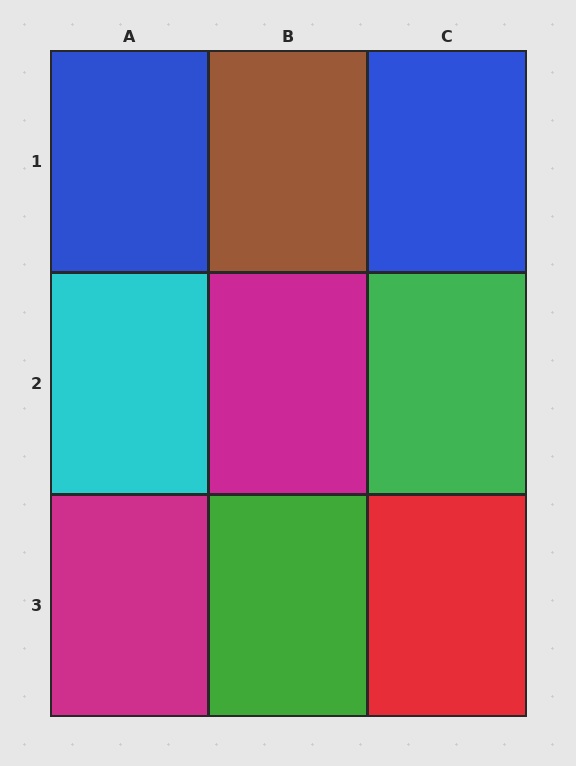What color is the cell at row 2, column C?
Green.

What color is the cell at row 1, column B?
Brown.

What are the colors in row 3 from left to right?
Magenta, green, red.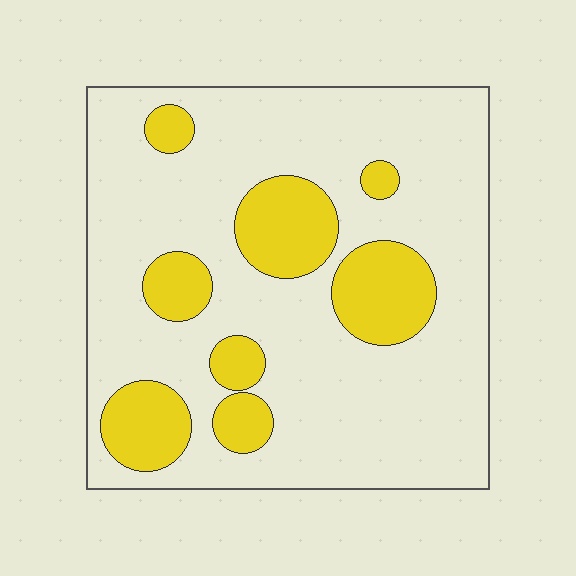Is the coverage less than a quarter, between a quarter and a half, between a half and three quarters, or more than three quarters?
Less than a quarter.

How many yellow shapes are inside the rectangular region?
8.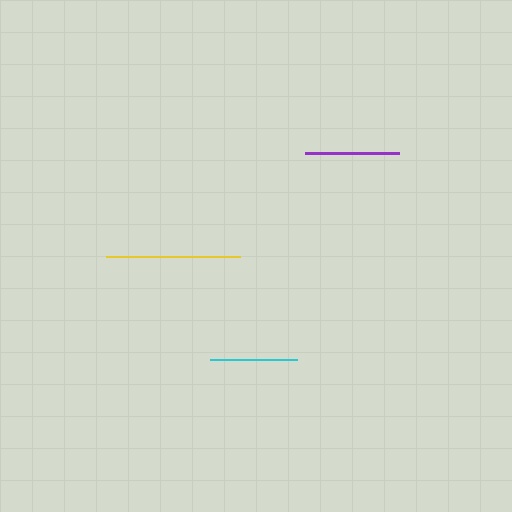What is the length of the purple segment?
The purple segment is approximately 95 pixels long.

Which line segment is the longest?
The yellow line is the longest at approximately 134 pixels.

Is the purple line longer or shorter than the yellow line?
The yellow line is longer than the purple line.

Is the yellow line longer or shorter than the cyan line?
The yellow line is longer than the cyan line.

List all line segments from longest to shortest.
From longest to shortest: yellow, purple, cyan.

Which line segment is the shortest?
The cyan line is the shortest at approximately 87 pixels.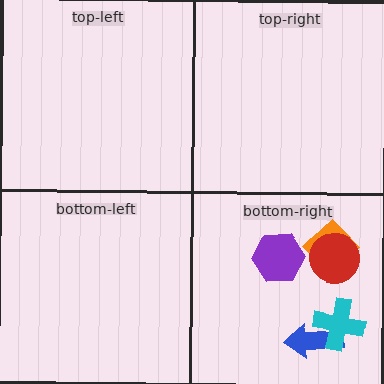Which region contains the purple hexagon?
The bottom-right region.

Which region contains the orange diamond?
The bottom-right region.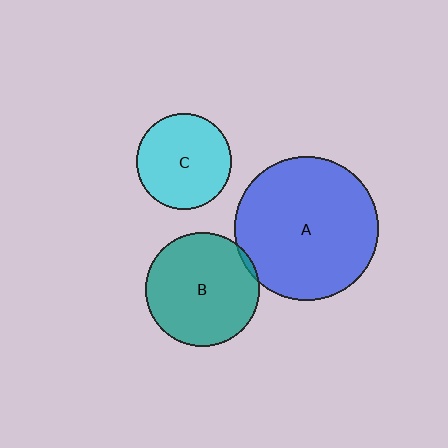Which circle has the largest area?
Circle A (blue).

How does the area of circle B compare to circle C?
Approximately 1.4 times.